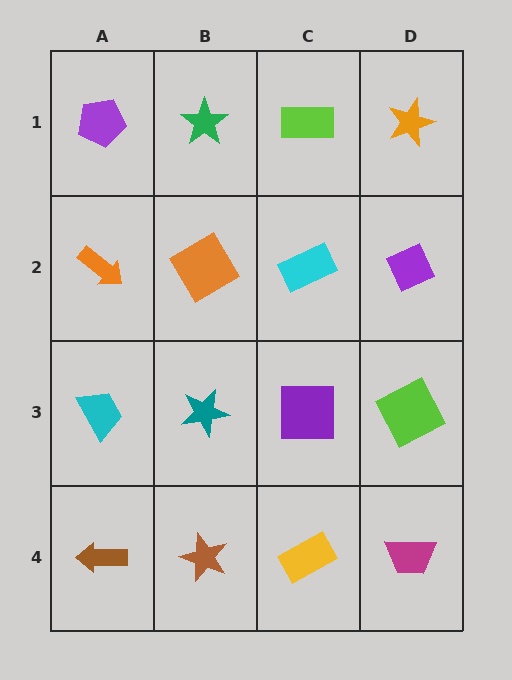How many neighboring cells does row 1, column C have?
3.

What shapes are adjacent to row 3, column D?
A purple diamond (row 2, column D), a magenta trapezoid (row 4, column D), a purple square (row 3, column C).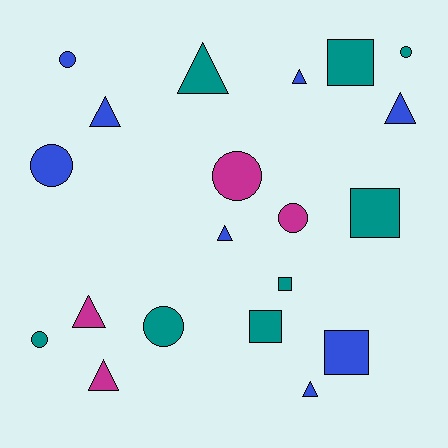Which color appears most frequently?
Blue, with 8 objects.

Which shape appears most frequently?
Triangle, with 8 objects.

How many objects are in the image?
There are 20 objects.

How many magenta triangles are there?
There are 2 magenta triangles.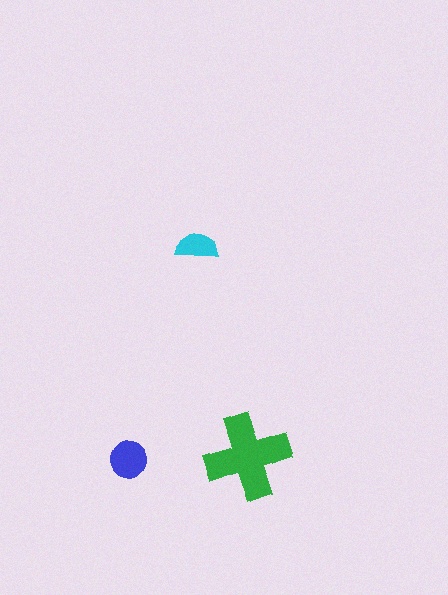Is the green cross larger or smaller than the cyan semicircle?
Larger.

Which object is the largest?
The green cross.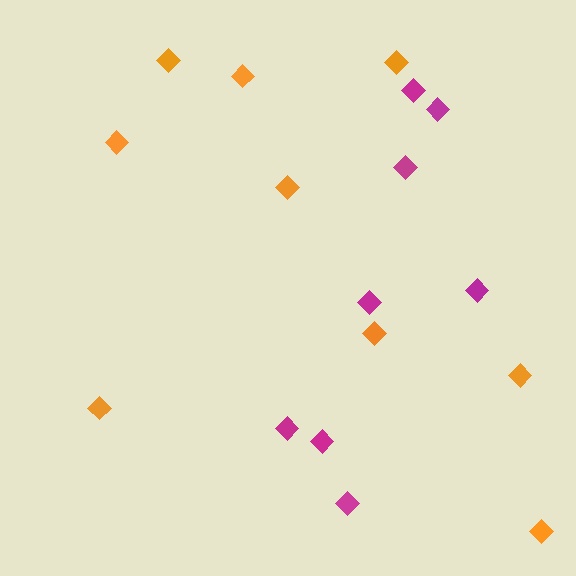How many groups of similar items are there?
There are 2 groups: one group of magenta diamonds (8) and one group of orange diamonds (9).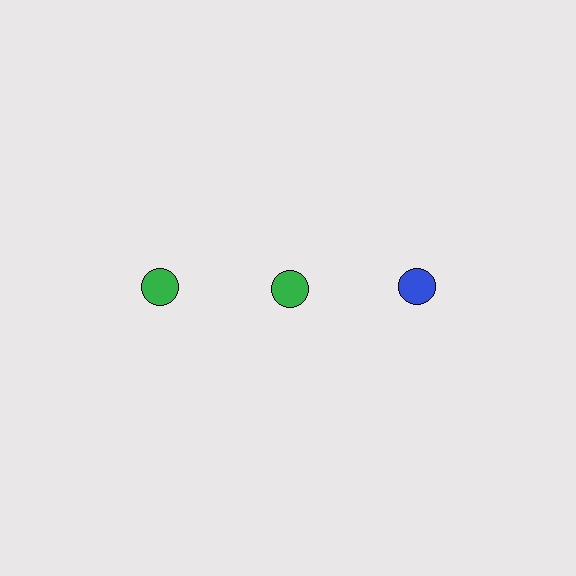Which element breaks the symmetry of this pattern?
The blue circle in the top row, center column breaks the symmetry. All other shapes are green circles.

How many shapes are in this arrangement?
There are 3 shapes arranged in a grid pattern.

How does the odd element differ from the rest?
It has a different color: blue instead of green.